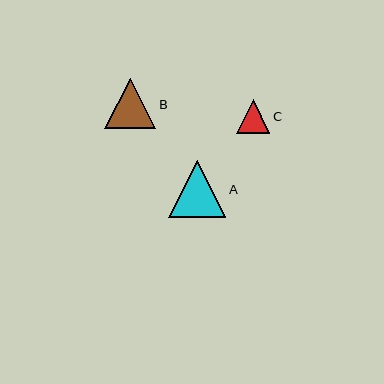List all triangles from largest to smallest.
From largest to smallest: A, B, C.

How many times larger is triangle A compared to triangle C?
Triangle A is approximately 1.7 times the size of triangle C.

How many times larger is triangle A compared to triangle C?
Triangle A is approximately 1.7 times the size of triangle C.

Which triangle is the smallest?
Triangle C is the smallest with a size of approximately 33 pixels.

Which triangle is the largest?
Triangle A is the largest with a size of approximately 57 pixels.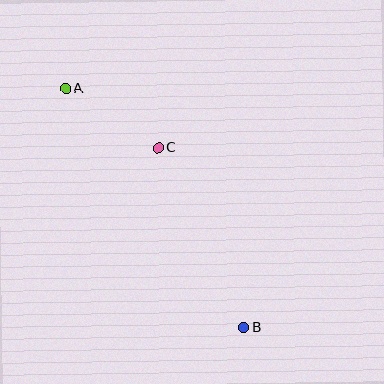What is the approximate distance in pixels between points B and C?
The distance between B and C is approximately 199 pixels.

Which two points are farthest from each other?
Points A and B are farthest from each other.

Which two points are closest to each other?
Points A and C are closest to each other.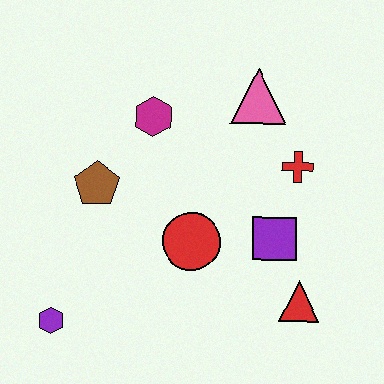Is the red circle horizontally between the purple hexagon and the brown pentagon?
No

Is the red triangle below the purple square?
Yes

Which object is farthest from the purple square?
The purple hexagon is farthest from the purple square.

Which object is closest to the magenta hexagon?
The brown pentagon is closest to the magenta hexagon.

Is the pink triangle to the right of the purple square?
No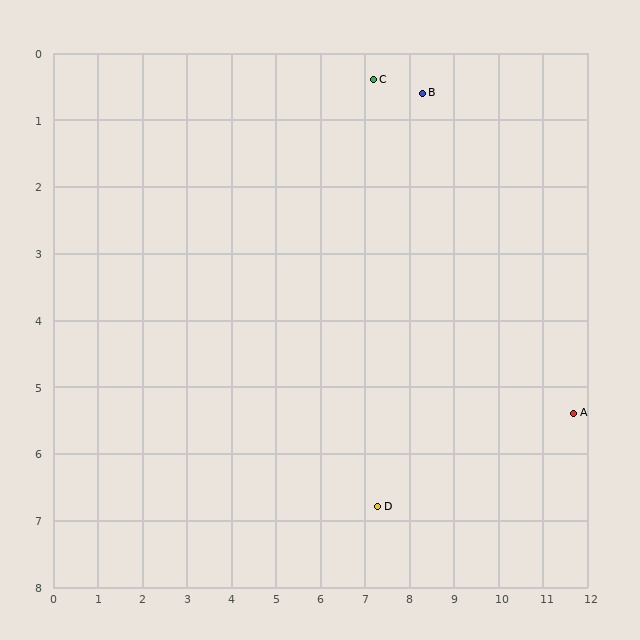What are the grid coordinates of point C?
Point C is at approximately (7.2, 0.4).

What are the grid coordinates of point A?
Point A is at approximately (11.7, 5.4).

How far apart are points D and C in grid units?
Points D and C are about 6.4 grid units apart.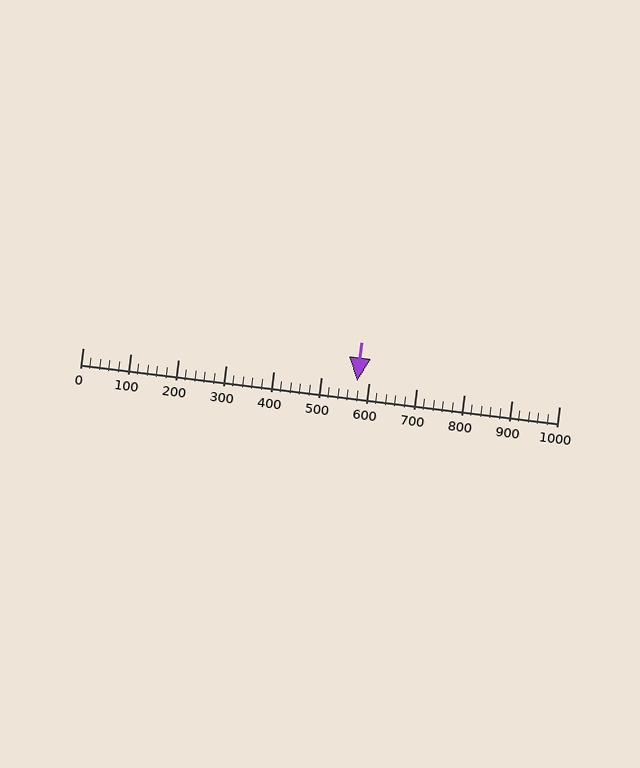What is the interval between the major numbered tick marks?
The major tick marks are spaced 100 units apart.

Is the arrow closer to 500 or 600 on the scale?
The arrow is closer to 600.